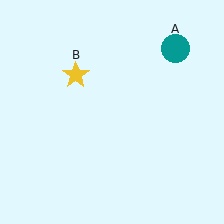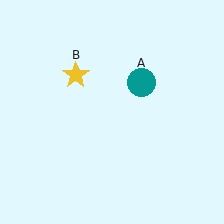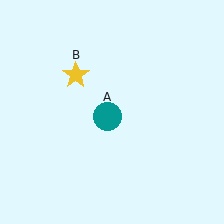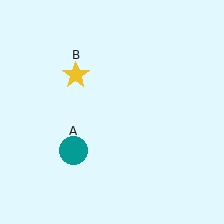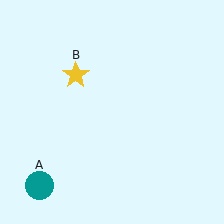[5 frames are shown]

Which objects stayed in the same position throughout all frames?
Yellow star (object B) remained stationary.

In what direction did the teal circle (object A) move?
The teal circle (object A) moved down and to the left.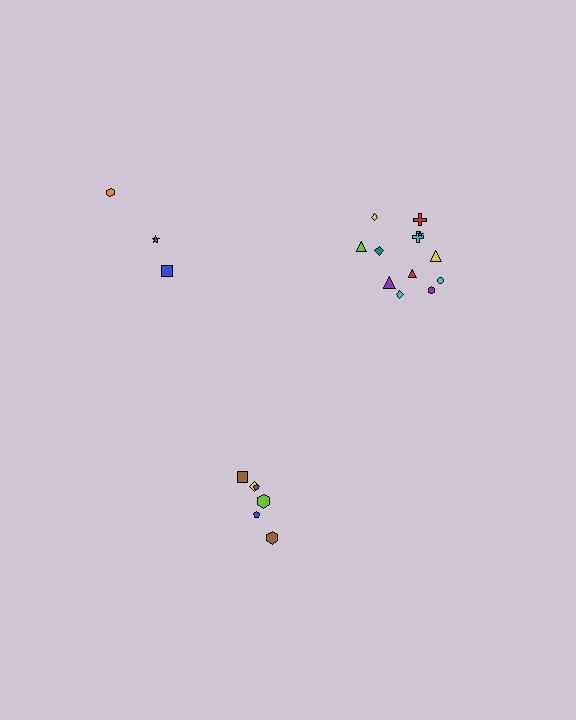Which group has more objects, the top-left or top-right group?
The top-right group.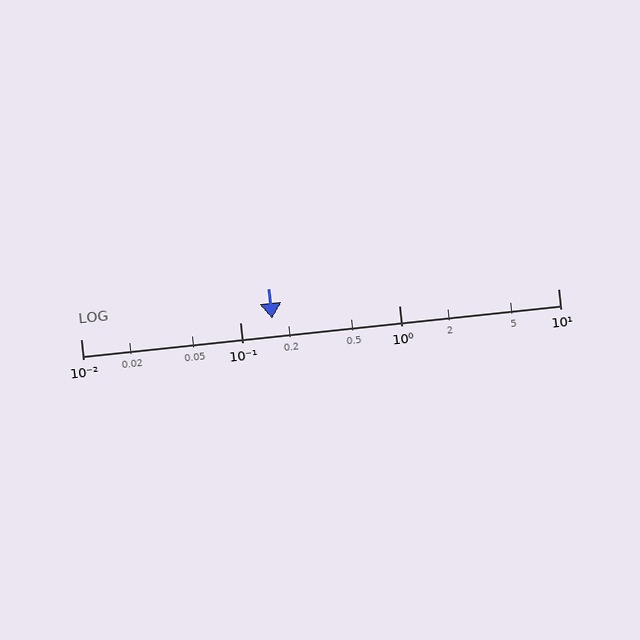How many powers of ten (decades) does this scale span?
The scale spans 3 decades, from 0.01 to 10.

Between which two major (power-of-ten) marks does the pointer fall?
The pointer is between 0.1 and 1.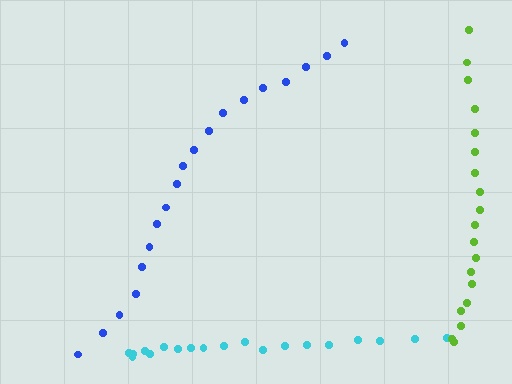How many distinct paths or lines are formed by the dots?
There are 3 distinct paths.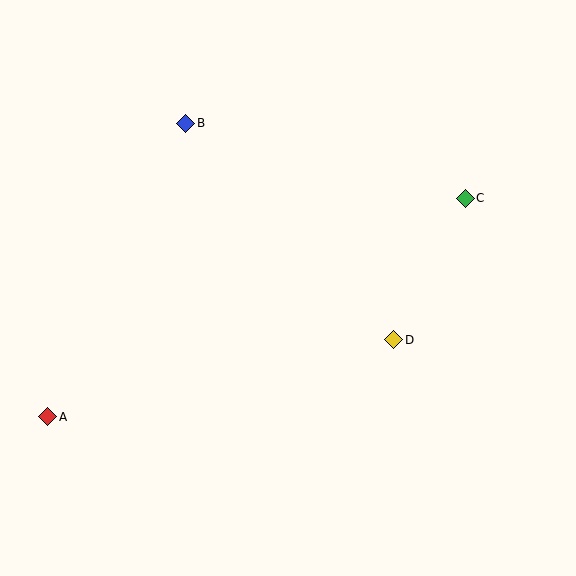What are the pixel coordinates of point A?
Point A is at (48, 417).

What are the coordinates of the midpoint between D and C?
The midpoint between D and C is at (430, 269).